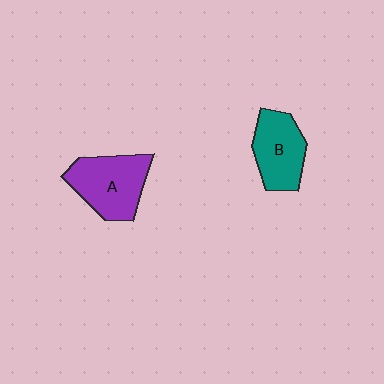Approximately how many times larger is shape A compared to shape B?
Approximately 1.2 times.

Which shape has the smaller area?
Shape B (teal).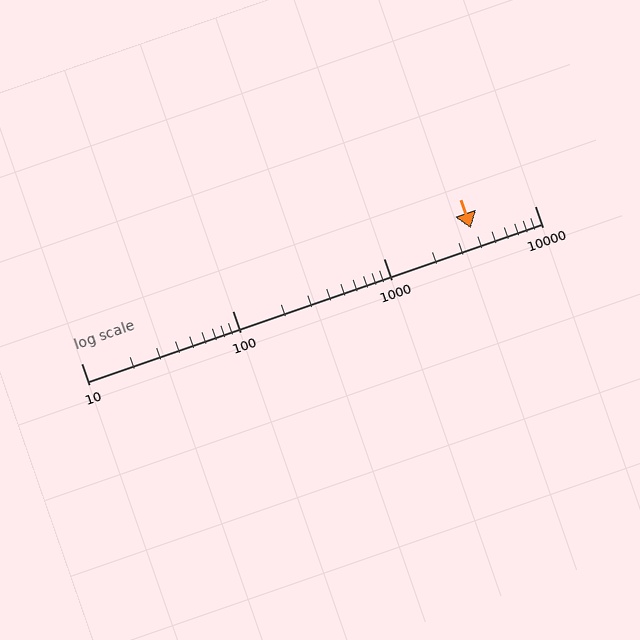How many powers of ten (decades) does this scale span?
The scale spans 3 decades, from 10 to 10000.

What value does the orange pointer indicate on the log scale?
The pointer indicates approximately 3800.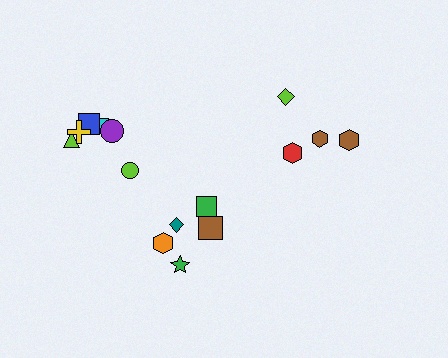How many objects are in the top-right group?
There are 4 objects.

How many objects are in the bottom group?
There are 5 objects.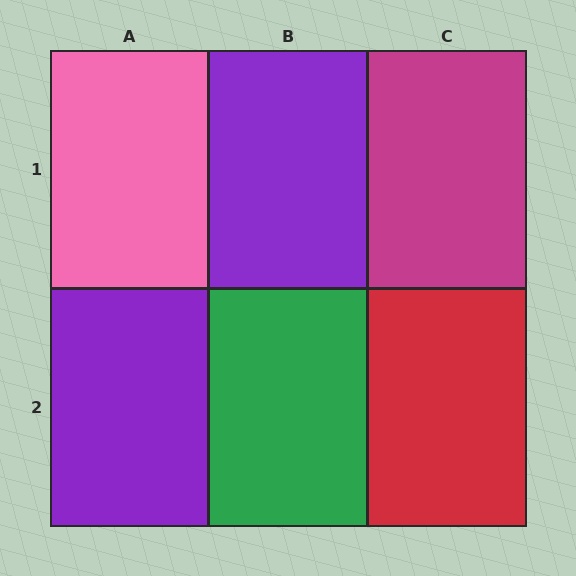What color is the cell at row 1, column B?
Purple.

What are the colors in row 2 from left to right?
Purple, green, red.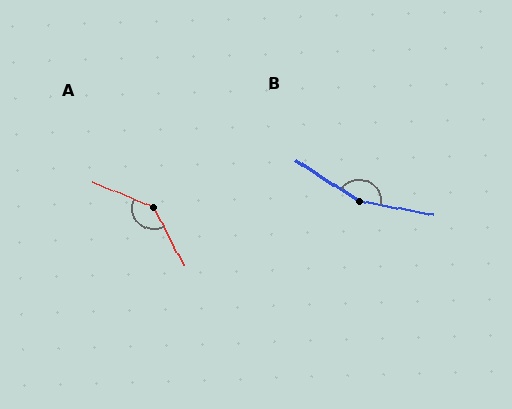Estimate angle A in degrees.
Approximately 140 degrees.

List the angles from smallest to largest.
A (140°), B (157°).